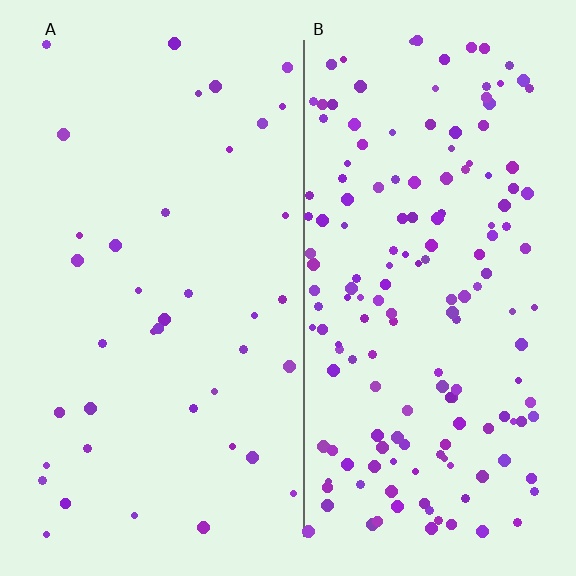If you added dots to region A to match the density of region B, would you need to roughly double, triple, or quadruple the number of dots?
Approximately quadruple.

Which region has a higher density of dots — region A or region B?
B (the right).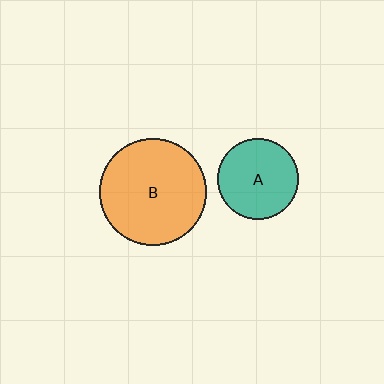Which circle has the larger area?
Circle B (orange).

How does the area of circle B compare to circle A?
Approximately 1.8 times.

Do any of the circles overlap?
No, none of the circles overlap.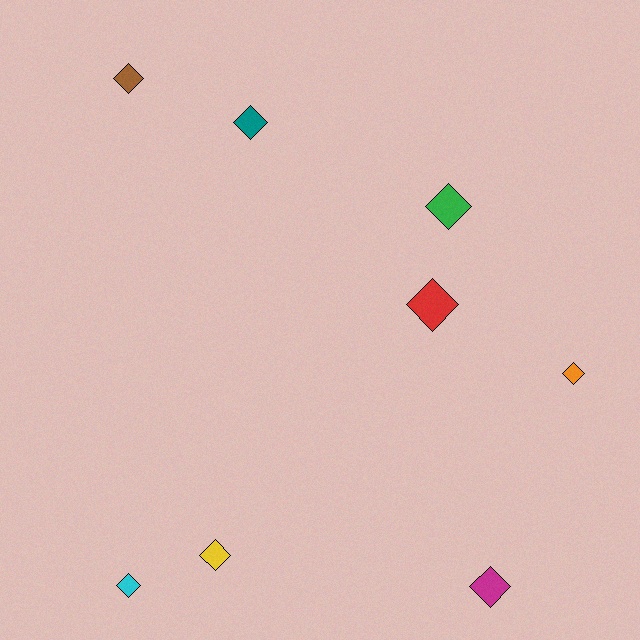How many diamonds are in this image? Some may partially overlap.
There are 8 diamonds.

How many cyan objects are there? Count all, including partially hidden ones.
There is 1 cyan object.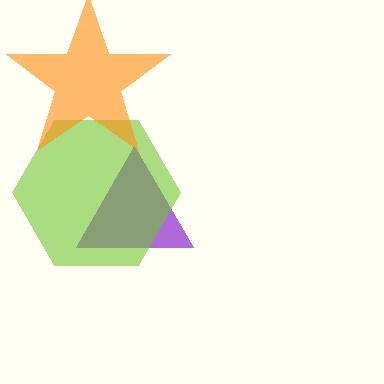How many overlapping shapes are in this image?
There are 3 overlapping shapes in the image.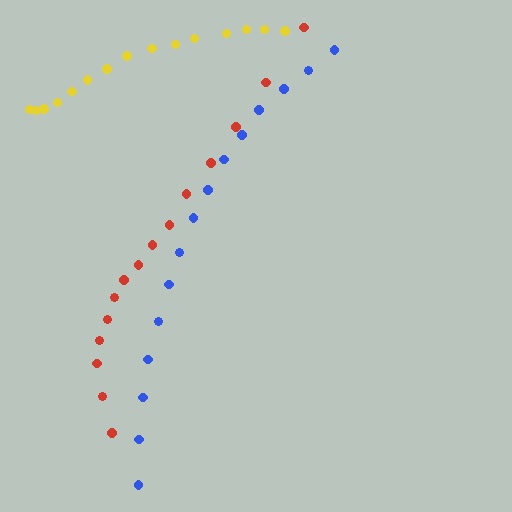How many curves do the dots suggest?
There are 3 distinct paths.